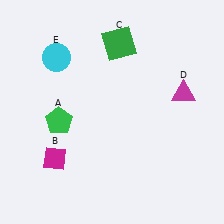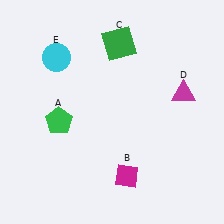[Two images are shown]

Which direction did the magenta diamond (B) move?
The magenta diamond (B) moved right.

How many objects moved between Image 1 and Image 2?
1 object moved between the two images.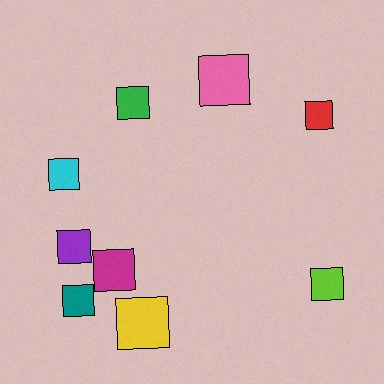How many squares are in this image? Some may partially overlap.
There are 9 squares.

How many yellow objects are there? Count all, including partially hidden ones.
There is 1 yellow object.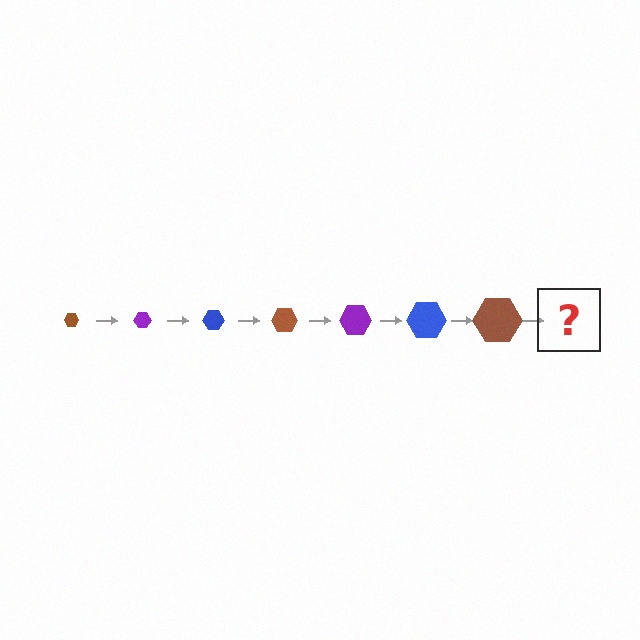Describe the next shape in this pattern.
It should be a purple hexagon, larger than the previous one.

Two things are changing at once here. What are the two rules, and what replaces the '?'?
The two rules are that the hexagon grows larger each step and the color cycles through brown, purple, and blue. The '?' should be a purple hexagon, larger than the previous one.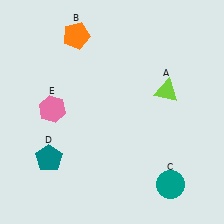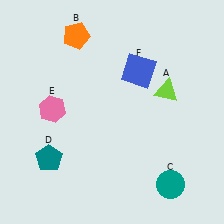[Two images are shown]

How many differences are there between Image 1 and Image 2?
There is 1 difference between the two images.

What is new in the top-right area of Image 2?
A blue square (F) was added in the top-right area of Image 2.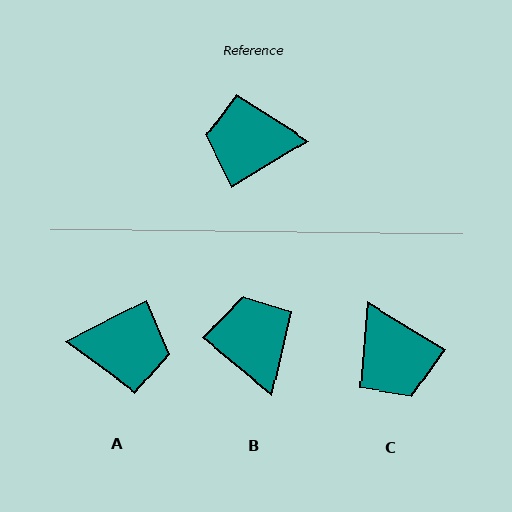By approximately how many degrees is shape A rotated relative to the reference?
Approximately 176 degrees counter-clockwise.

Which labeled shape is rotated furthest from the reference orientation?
A, about 176 degrees away.